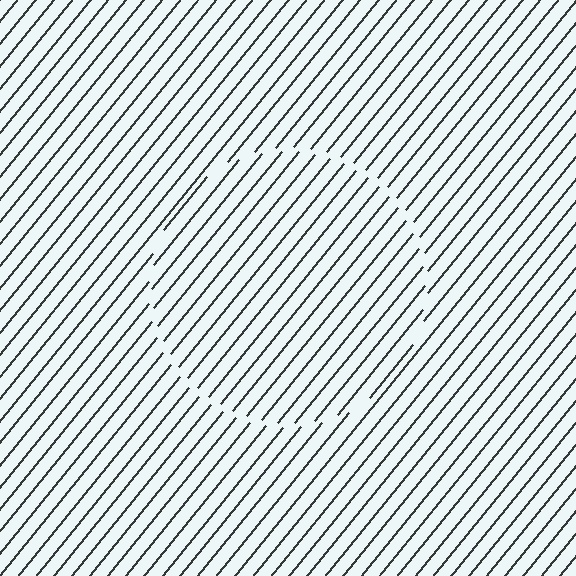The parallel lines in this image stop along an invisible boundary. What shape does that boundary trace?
An illusory circle. The interior of the shape contains the same grating, shifted by half a period — the contour is defined by the phase discontinuity where line-ends from the inner and outer gratings abut.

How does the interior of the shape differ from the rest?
The interior of the shape contains the same grating, shifted by half a period — the contour is defined by the phase discontinuity where line-ends from the inner and outer gratings abut.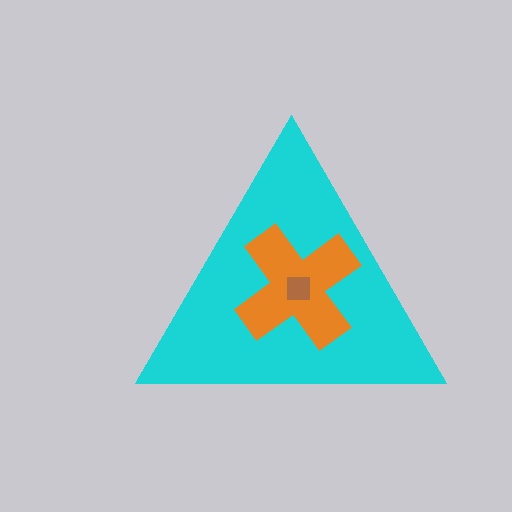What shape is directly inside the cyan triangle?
The orange cross.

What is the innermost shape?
The brown square.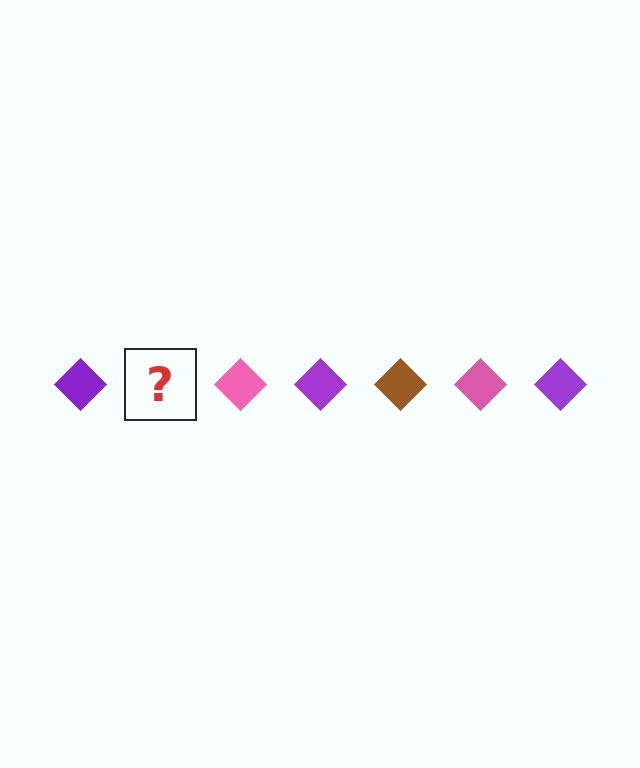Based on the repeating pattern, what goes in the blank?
The blank should be a brown diamond.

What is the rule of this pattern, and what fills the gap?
The rule is that the pattern cycles through purple, brown, pink diamonds. The gap should be filled with a brown diamond.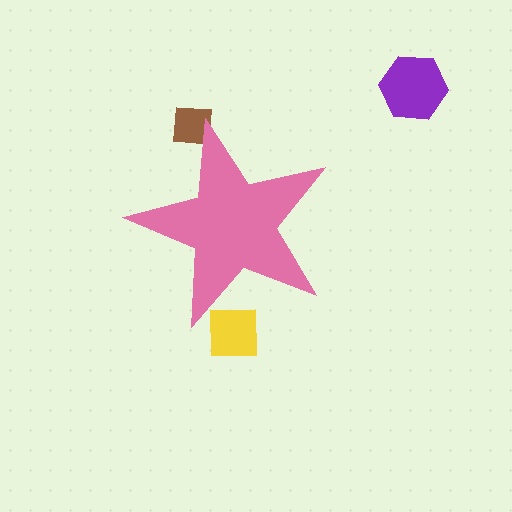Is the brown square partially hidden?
Yes, the brown square is partially hidden behind the pink star.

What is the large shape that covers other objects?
A pink star.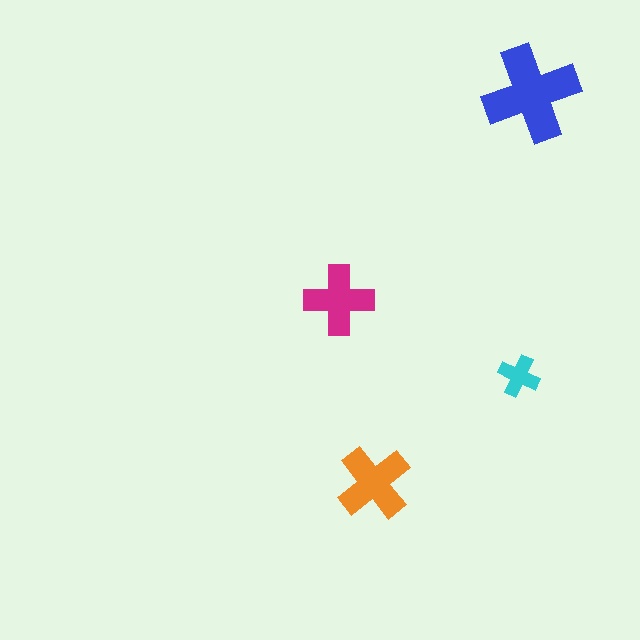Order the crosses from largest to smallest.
the blue one, the orange one, the magenta one, the cyan one.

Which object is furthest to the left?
The magenta cross is leftmost.